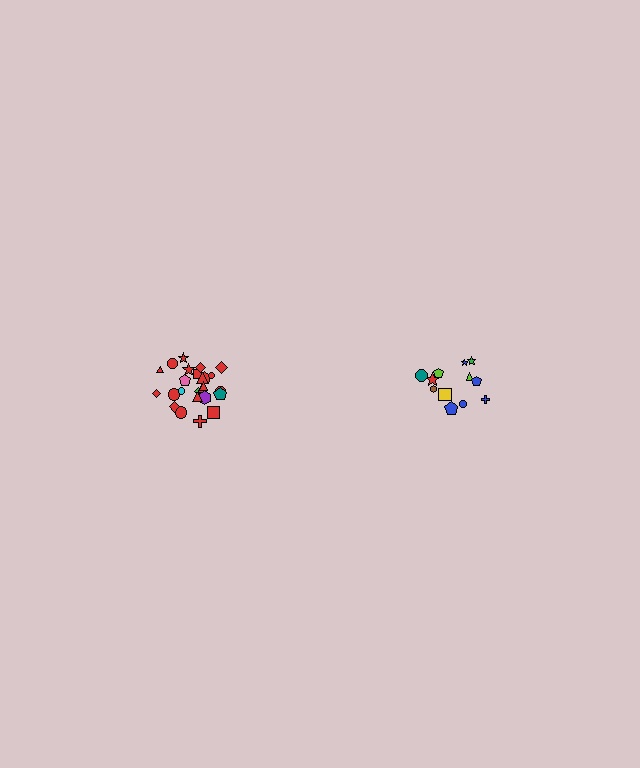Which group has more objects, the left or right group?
The left group.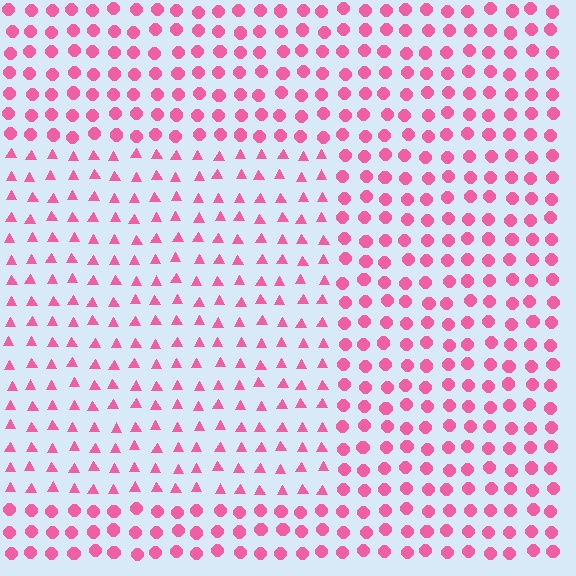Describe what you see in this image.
The image is filled with small pink elements arranged in a uniform grid. A rectangle-shaped region contains triangles, while the surrounding area contains circles. The boundary is defined purely by the change in element shape.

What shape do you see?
I see a rectangle.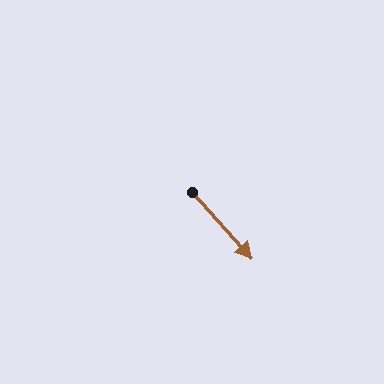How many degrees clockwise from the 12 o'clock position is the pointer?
Approximately 138 degrees.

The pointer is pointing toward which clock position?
Roughly 5 o'clock.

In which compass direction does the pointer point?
Southeast.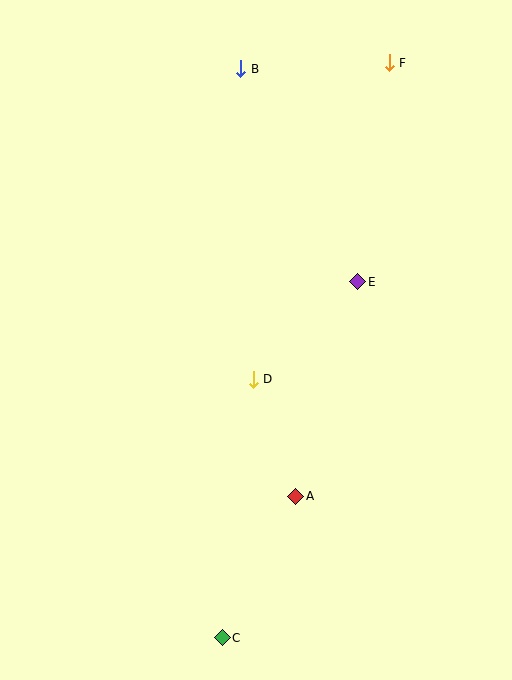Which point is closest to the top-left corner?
Point B is closest to the top-left corner.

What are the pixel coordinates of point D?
Point D is at (253, 379).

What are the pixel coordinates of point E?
Point E is at (358, 282).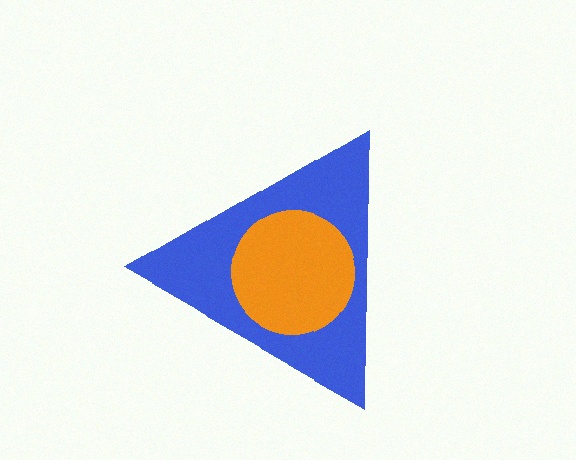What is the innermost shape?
The orange circle.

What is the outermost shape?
The blue triangle.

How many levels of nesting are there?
2.